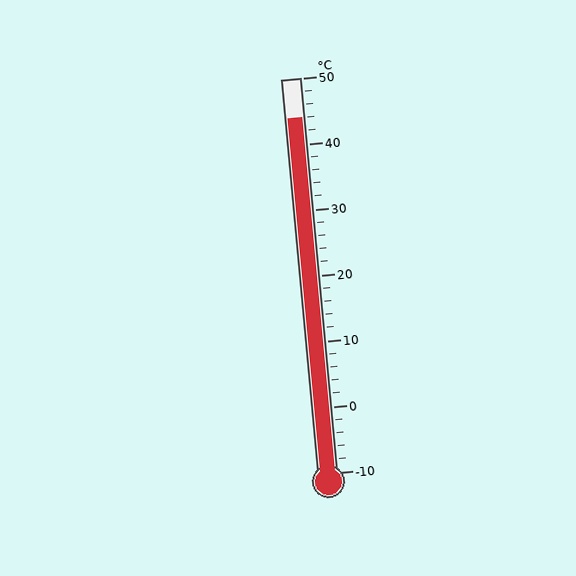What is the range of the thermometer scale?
The thermometer scale ranges from -10°C to 50°C.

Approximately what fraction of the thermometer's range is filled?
The thermometer is filled to approximately 90% of its range.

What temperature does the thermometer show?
The thermometer shows approximately 44°C.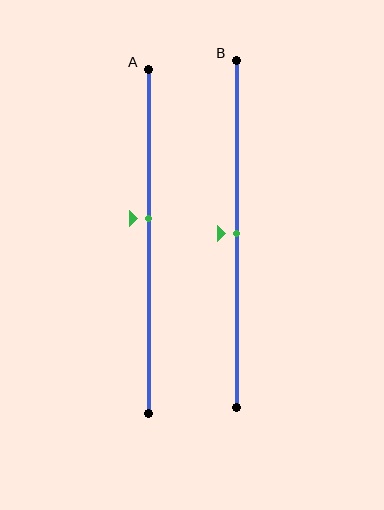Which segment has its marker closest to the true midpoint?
Segment B has its marker closest to the true midpoint.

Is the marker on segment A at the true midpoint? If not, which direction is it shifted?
No, the marker on segment A is shifted upward by about 7% of the segment length.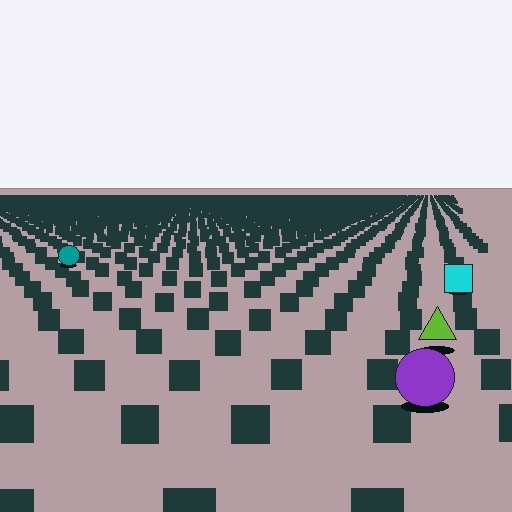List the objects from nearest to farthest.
From nearest to farthest: the purple circle, the lime triangle, the cyan square, the teal circle.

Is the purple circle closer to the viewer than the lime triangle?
Yes. The purple circle is closer — you can tell from the texture gradient: the ground texture is coarser near it.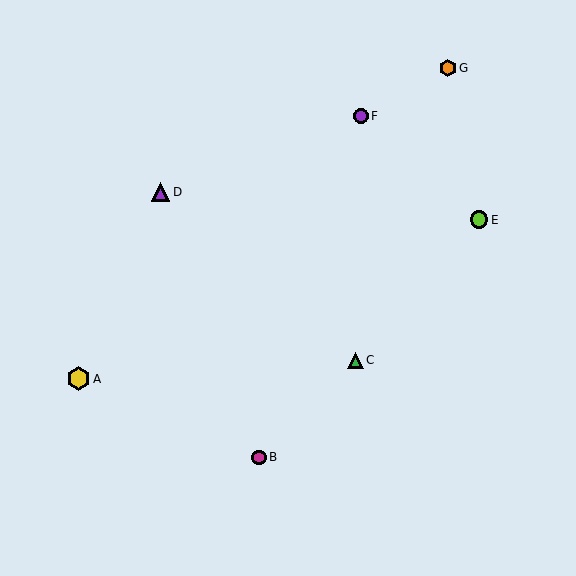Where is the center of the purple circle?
The center of the purple circle is at (361, 116).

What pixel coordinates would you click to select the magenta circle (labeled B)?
Click at (259, 458) to select the magenta circle B.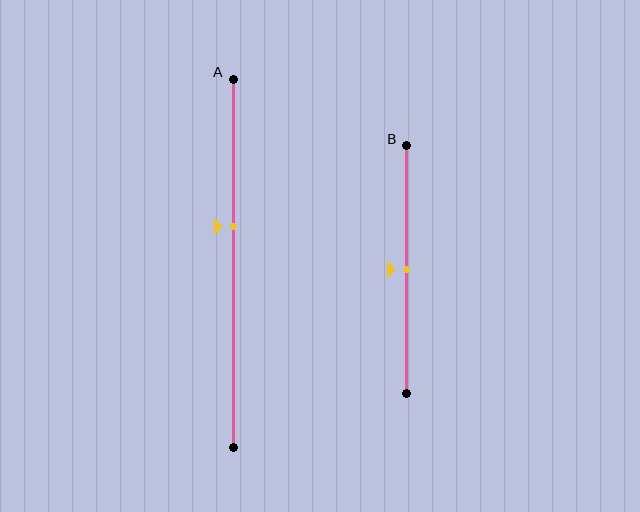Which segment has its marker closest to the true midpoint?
Segment B has its marker closest to the true midpoint.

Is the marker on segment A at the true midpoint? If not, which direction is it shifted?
No, the marker on segment A is shifted upward by about 10% of the segment length.